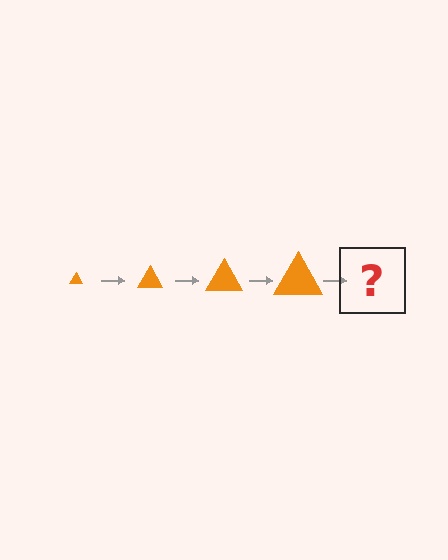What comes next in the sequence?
The next element should be an orange triangle, larger than the previous one.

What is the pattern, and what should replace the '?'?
The pattern is that the triangle gets progressively larger each step. The '?' should be an orange triangle, larger than the previous one.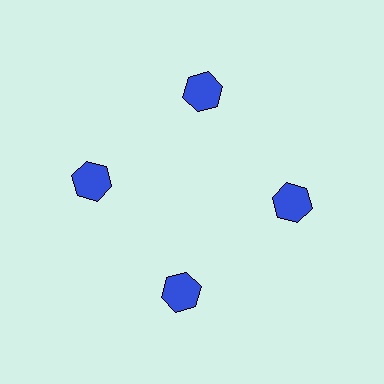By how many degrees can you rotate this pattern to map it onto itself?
The pattern maps onto itself every 90 degrees of rotation.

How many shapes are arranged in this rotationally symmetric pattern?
There are 4 shapes, arranged in 4 groups of 1.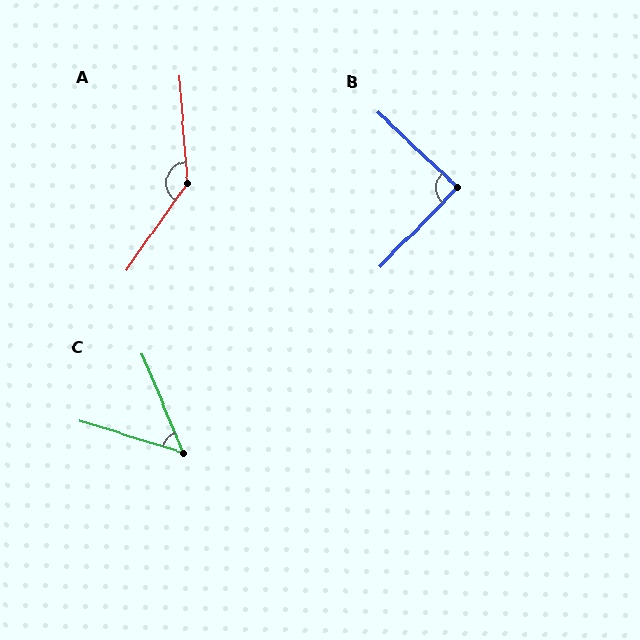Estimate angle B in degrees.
Approximately 89 degrees.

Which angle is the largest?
A, at approximately 141 degrees.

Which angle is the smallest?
C, at approximately 50 degrees.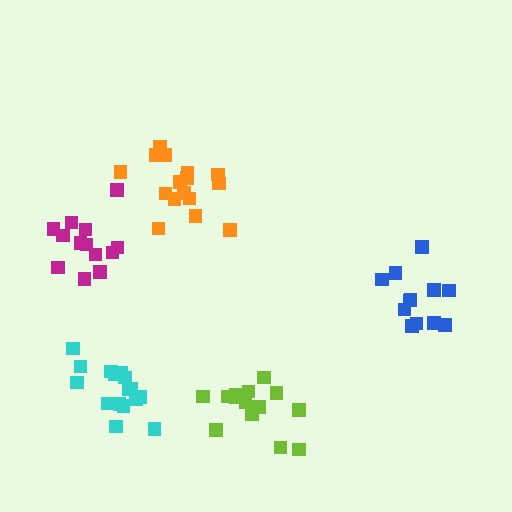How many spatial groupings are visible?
There are 5 spatial groupings.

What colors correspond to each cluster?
The clusters are colored: orange, lime, blue, cyan, magenta.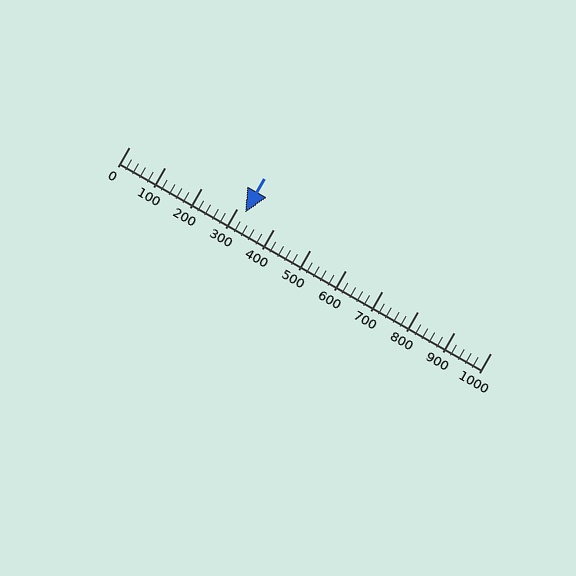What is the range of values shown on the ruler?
The ruler shows values from 0 to 1000.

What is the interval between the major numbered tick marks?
The major tick marks are spaced 100 units apart.